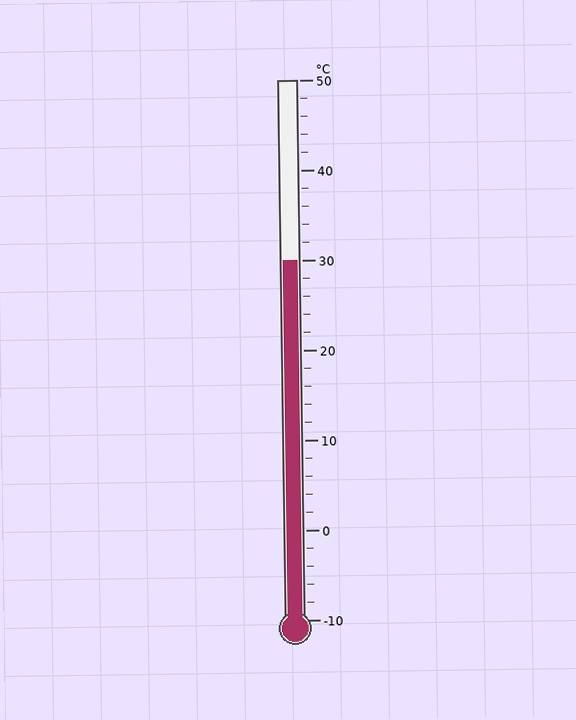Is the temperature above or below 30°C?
The temperature is at 30°C.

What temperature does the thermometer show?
The thermometer shows approximately 30°C.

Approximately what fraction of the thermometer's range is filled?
The thermometer is filled to approximately 65% of its range.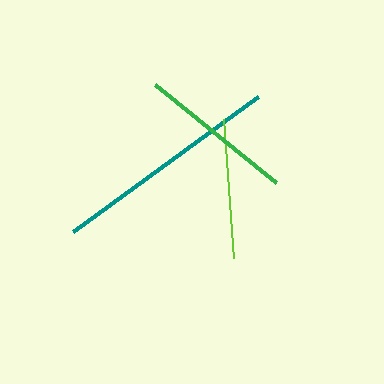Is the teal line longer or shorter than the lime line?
The teal line is longer than the lime line.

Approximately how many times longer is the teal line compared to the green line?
The teal line is approximately 1.5 times the length of the green line.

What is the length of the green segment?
The green segment is approximately 155 pixels long.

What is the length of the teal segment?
The teal segment is approximately 229 pixels long.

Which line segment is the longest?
The teal line is the longest at approximately 229 pixels.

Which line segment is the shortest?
The lime line is the shortest at approximately 139 pixels.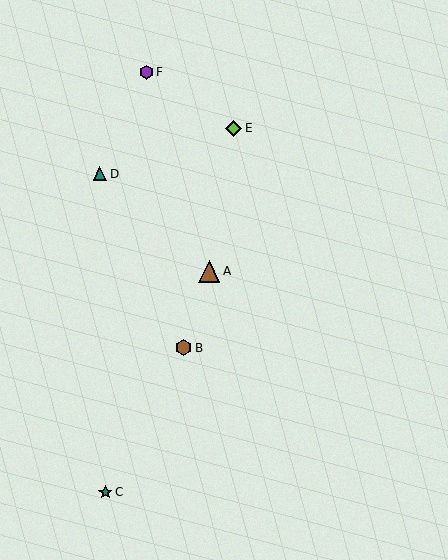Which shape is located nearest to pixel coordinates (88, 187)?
The teal triangle (labeled D) at (100, 174) is nearest to that location.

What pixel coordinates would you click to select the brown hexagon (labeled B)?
Click at (184, 348) to select the brown hexagon B.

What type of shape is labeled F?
Shape F is a purple hexagon.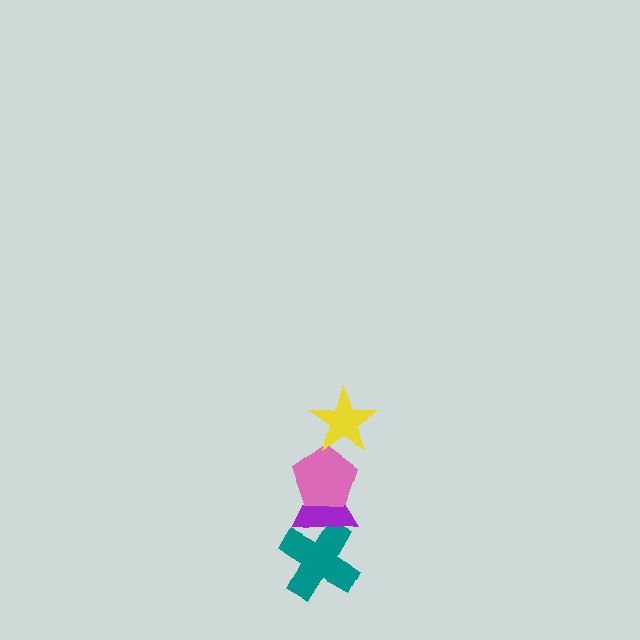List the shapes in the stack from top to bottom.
From top to bottom: the yellow star, the pink pentagon, the purple triangle, the teal cross.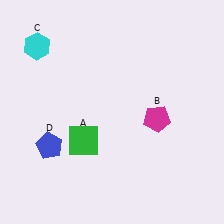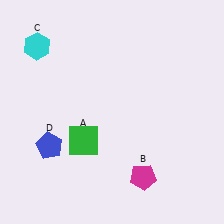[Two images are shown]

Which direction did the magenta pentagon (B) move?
The magenta pentagon (B) moved down.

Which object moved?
The magenta pentagon (B) moved down.